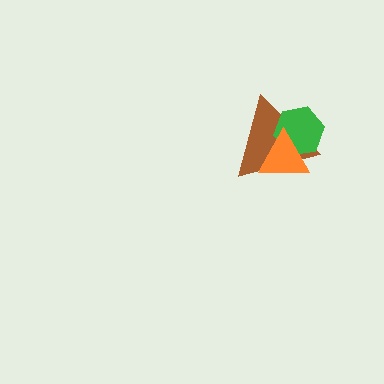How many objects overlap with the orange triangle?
2 objects overlap with the orange triangle.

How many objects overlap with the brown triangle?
2 objects overlap with the brown triangle.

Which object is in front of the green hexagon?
The orange triangle is in front of the green hexagon.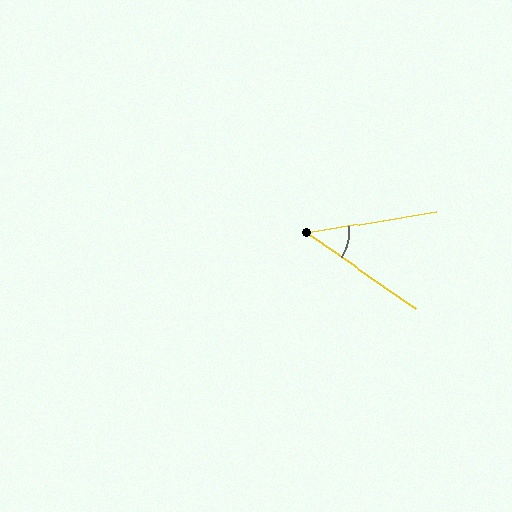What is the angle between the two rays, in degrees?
Approximately 44 degrees.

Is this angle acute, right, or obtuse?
It is acute.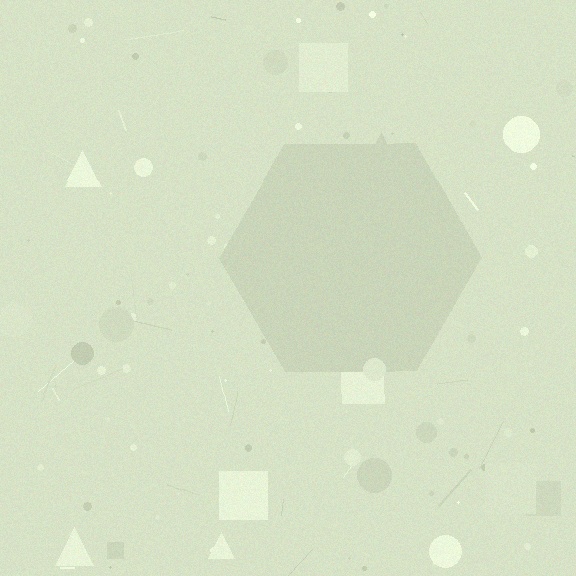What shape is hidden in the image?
A hexagon is hidden in the image.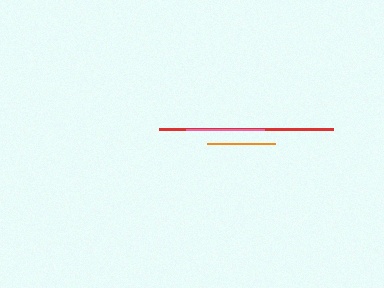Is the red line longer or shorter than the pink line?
The red line is longer than the pink line.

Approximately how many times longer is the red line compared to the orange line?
The red line is approximately 2.6 times the length of the orange line.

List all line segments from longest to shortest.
From longest to shortest: red, pink, orange.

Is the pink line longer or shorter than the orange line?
The pink line is longer than the orange line.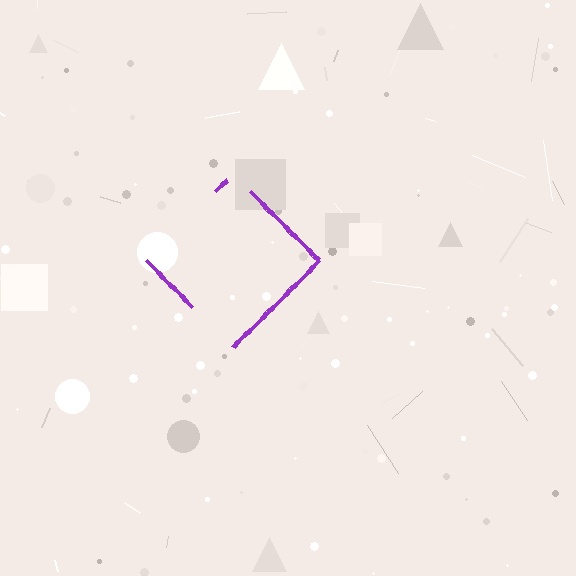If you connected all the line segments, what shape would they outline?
They would outline a diamond.